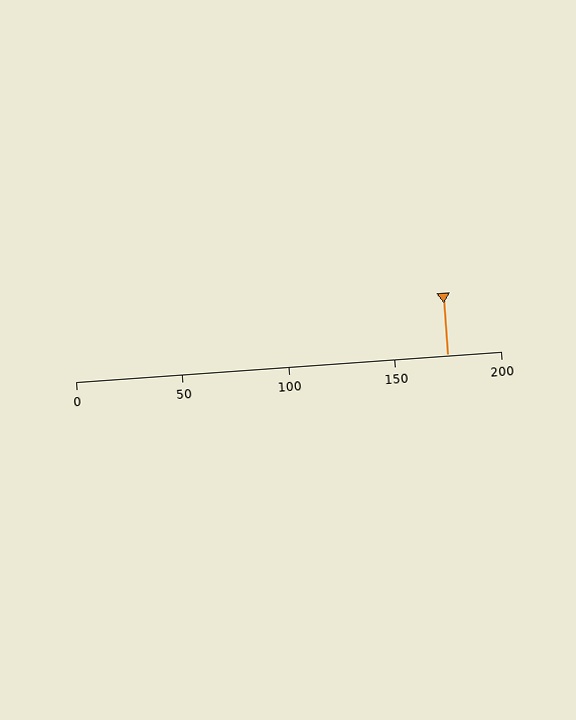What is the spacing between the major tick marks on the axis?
The major ticks are spaced 50 apart.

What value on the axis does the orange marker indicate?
The marker indicates approximately 175.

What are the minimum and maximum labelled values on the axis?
The axis runs from 0 to 200.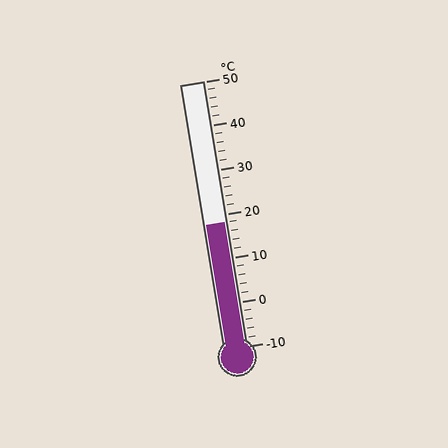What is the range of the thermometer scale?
The thermometer scale ranges from -10°C to 50°C.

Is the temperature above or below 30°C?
The temperature is below 30°C.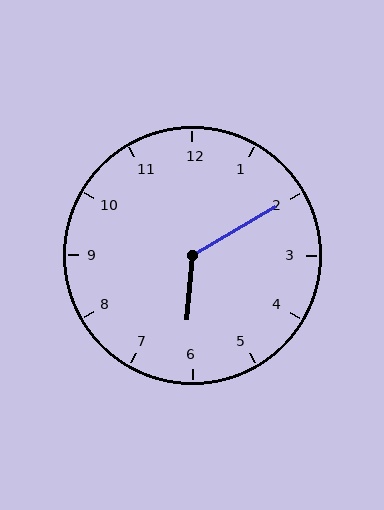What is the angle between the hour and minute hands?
Approximately 125 degrees.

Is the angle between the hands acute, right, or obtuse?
It is obtuse.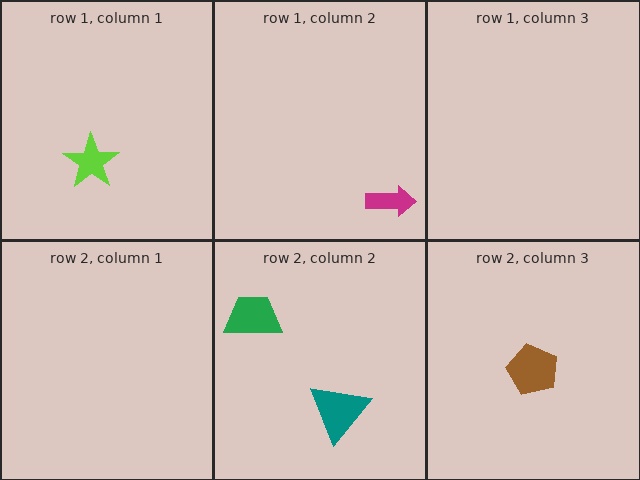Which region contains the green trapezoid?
The row 2, column 2 region.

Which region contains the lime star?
The row 1, column 1 region.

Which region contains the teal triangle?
The row 2, column 2 region.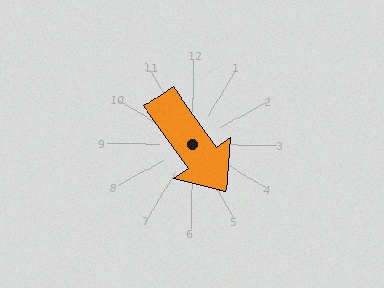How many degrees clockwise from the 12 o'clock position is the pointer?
Approximately 144 degrees.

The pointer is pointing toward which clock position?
Roughly 5 o'clock.